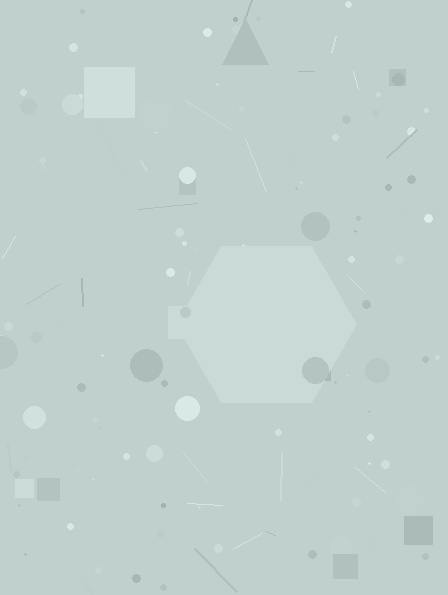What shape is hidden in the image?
A hexagon is hidden in the image.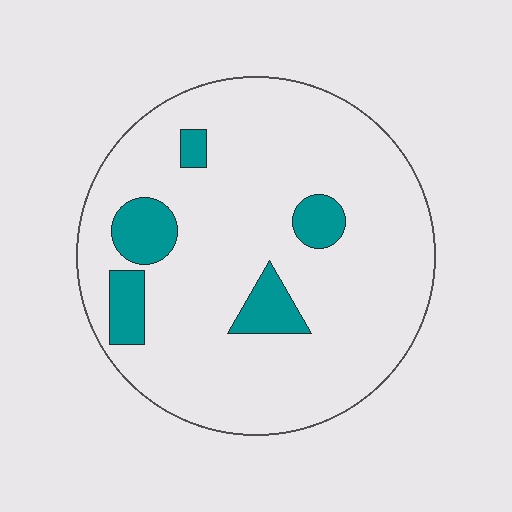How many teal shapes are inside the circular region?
5.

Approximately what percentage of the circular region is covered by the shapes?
Approximately 15%.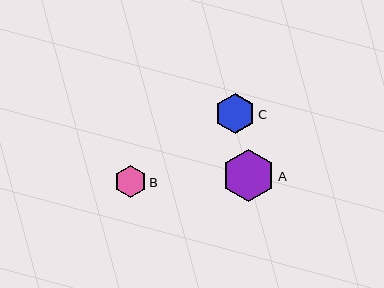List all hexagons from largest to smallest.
From largest to smallest: A, C, B.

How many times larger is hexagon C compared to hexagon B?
Hexagon C is approximately 1.2 times the size of hexagon B.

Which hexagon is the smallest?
Hexagon B is the smallest with a size of approximately 32 pixels.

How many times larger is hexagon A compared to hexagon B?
Hexagon A is approximately 1.6 times the size of hexagon B.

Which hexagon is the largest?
Hexagon A is the largest with a size of approximately 52 pixels.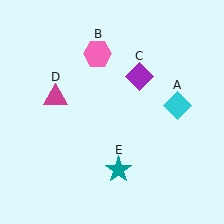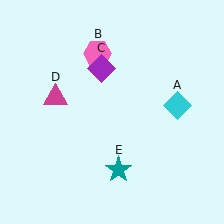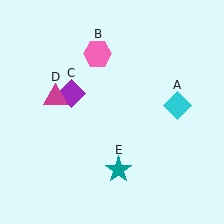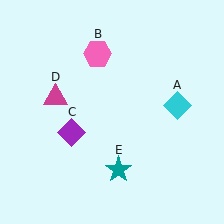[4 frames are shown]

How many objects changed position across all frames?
1 object changed position: purple diamond (object C).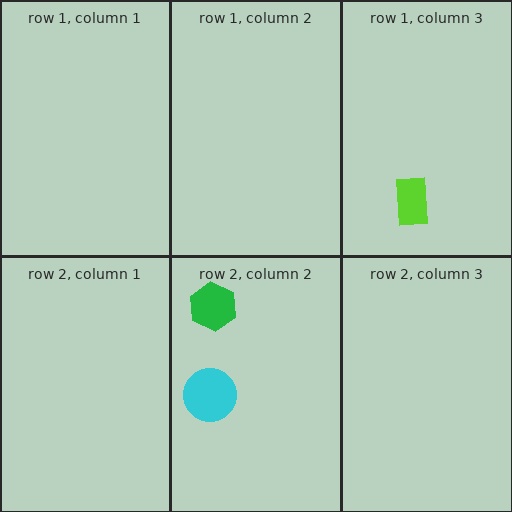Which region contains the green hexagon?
The row 2, column 2 region.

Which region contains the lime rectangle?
The row 1, column 3 region.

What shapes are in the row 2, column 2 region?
The cyan circle, the green hexagon.